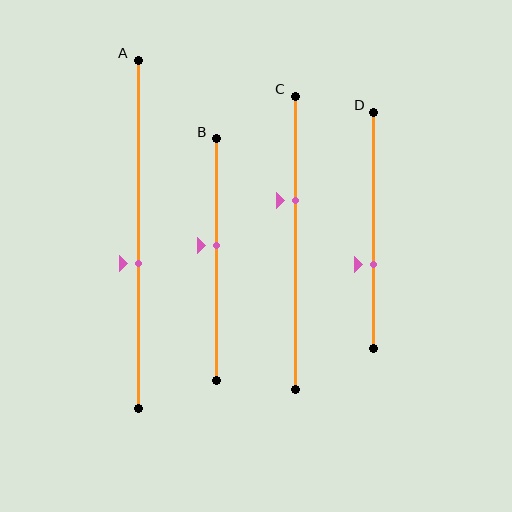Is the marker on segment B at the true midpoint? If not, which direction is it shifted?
No, the marker on segment B is shifted upward by about 6% of the segment length.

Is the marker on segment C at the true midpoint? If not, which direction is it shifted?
No, the marker on segment C is shifted upward by about 14% of the segment length.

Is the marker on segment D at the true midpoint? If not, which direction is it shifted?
No, the marker on segment D is shifted downward by about 15% of the segment length.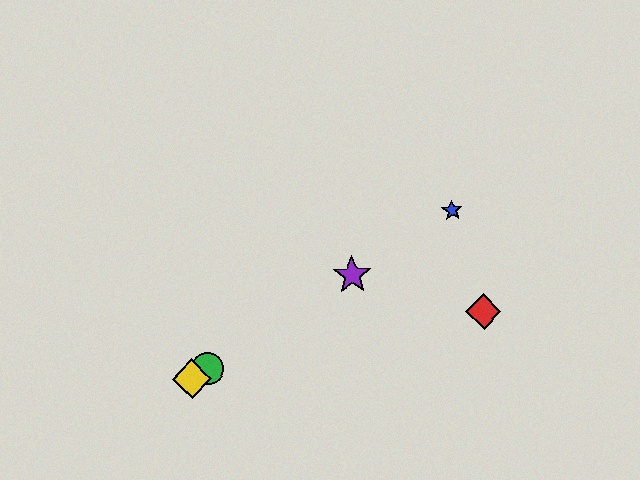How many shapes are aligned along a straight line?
4 shapes (the blue star, the green circle, the yellow diamond, the purple star) are aligned along a straight line.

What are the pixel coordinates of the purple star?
The purple star is at (352, 275).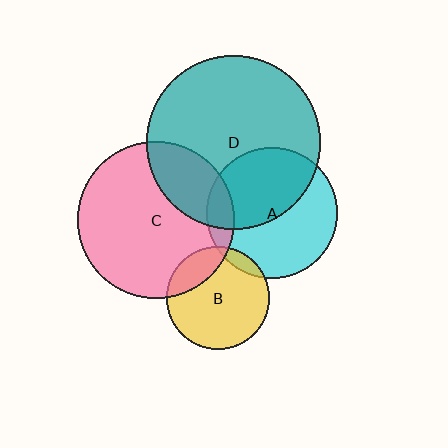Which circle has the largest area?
Circle D (teal).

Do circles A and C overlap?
Yes.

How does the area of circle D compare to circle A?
Approximately 1.8 times.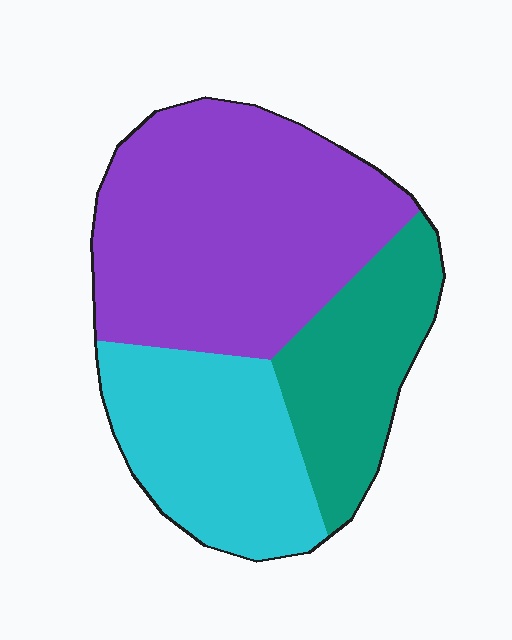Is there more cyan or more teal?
Cyan.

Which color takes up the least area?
Teal, at roughly 25%.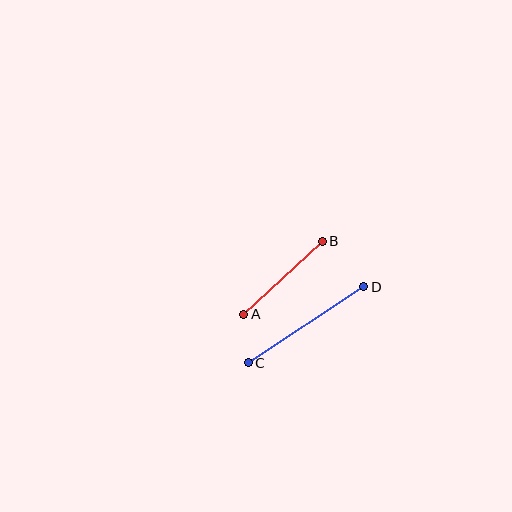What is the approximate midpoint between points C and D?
The midpoint is at approximately (306, 325) pixels.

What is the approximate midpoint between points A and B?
The midpoint is at approximately (283, 278) pixels.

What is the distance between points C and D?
The distance is approximately 139 pixels.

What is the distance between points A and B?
The distance is approximately 107 pixels.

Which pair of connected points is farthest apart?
Points C and D are farthest apart.